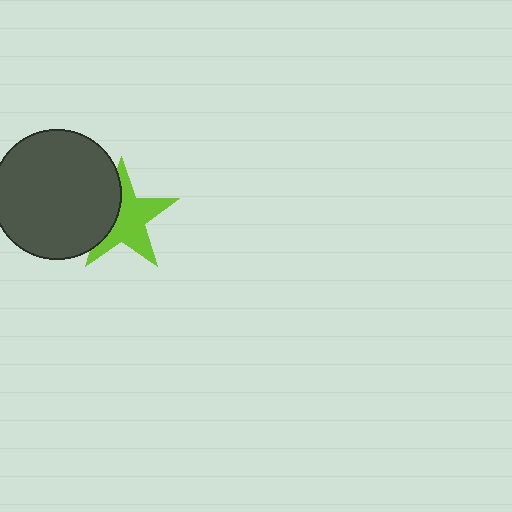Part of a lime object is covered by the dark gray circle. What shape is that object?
It is a star.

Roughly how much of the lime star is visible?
About half of it is visible (roughly 65%).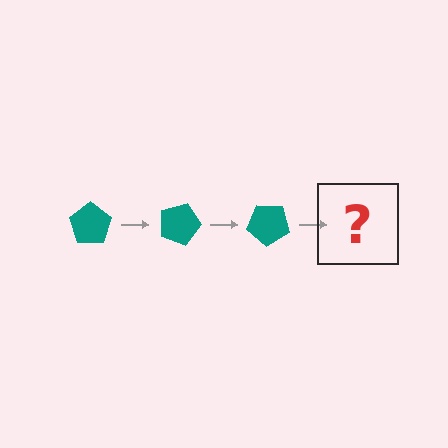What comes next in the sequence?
The next element should be a teal pentagon rotated 60 degrees.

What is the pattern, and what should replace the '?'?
The pattern is that the pentagon rotates 20 degrees each step. The '?' should be a teal pentagon rotated 60 degrees.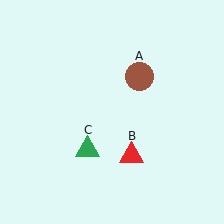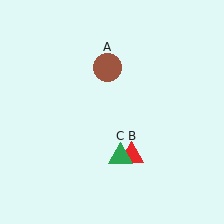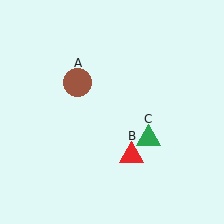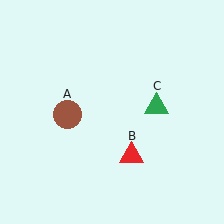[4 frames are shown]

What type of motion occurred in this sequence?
The brown circle (object A), green triangle (object C) rotated counterclockwise around the center of the scene.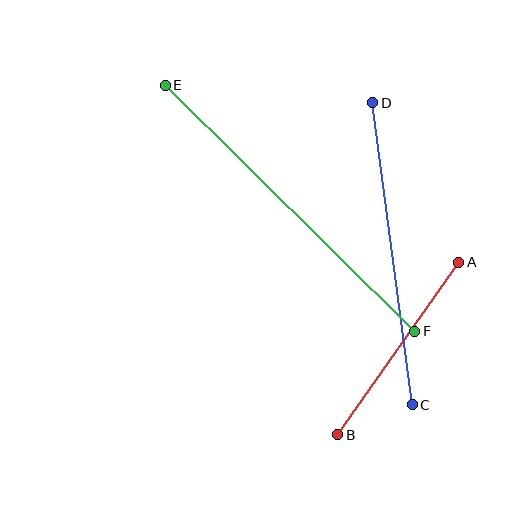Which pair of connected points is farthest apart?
Points E and F are farthest apart.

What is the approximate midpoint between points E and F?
The midpoint is at approximately (290, 208) pixels.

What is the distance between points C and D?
The distance is approximately 305 pixels.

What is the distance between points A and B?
The distance is approximately 211 pixels.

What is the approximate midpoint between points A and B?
The midpoint is at approximately (398, 349) pixels.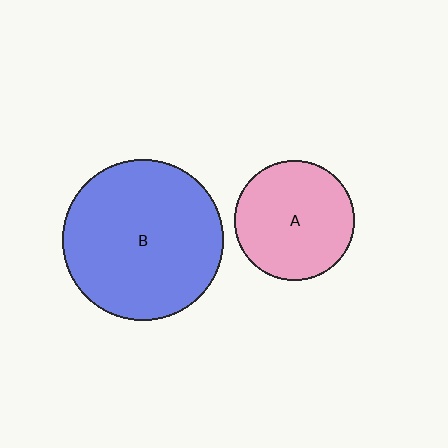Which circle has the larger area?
Circle B (blue).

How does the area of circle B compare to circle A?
Approximately 1.8 times.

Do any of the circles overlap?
No, none of the circles overlap.